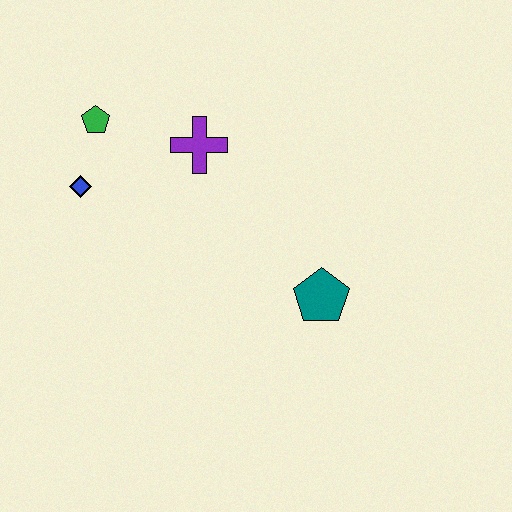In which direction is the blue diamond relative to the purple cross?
The blue diamond is to the left of the purple cross.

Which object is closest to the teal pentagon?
The purple cross is closest to the teal pentagon.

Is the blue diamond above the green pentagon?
No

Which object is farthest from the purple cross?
The teal pentagon is farthest from the purple cross.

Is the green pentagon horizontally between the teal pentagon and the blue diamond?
Yes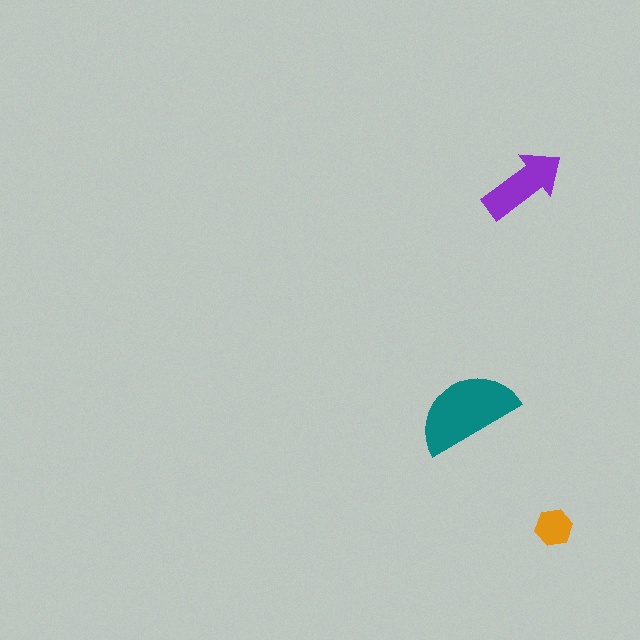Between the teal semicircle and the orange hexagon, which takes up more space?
The teal semicircle.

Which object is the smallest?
The orange hexagon.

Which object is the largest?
The teal semicircle.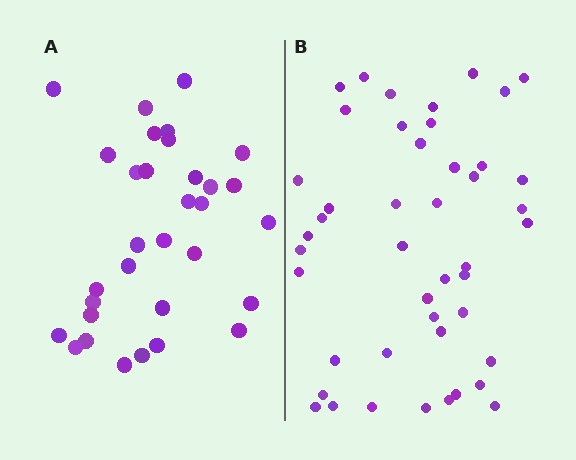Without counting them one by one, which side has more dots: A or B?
Region B (the right region) has more dots.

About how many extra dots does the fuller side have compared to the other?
Region B has approximately 15 more dots than region A.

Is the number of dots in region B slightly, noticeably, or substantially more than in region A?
Region B has noticeably more, but not dramatically so. The ratio is roughly 1.4 to 1.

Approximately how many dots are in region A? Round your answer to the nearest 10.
About 30 dots. (The exact count is 32, which rounds to 30.)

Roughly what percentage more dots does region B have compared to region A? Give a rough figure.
About 40% more.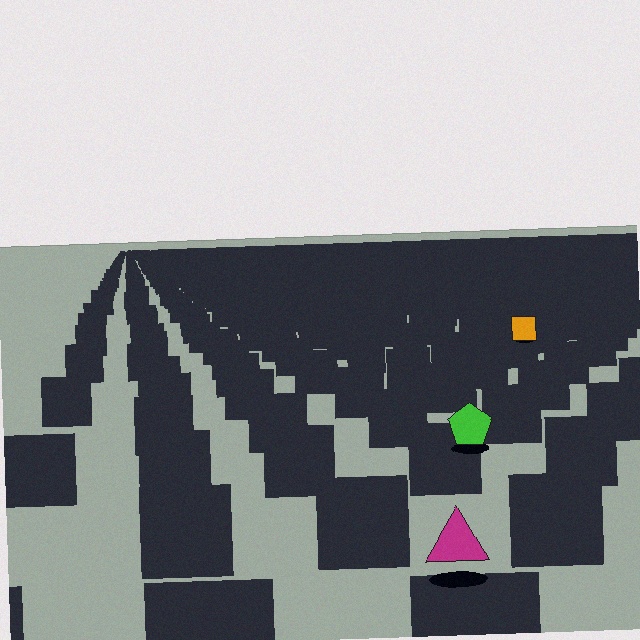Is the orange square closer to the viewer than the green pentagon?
No. The green pentagon is closer — you can tell from the texture gradient: the ground texture is coarser near it.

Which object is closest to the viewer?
The magenta triangle is closest. The texture marks near it are larger and more spread out.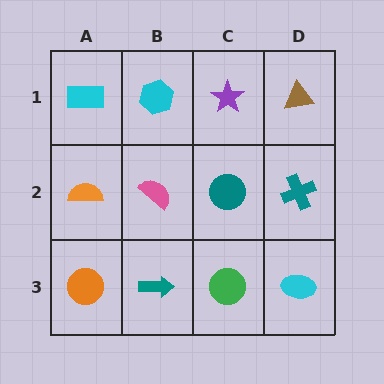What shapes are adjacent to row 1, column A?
An orange semicircle (row 2, column A), a cyan hexagon (row 1, column B).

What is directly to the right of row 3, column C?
A cyan ellipse.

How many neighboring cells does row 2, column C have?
4.